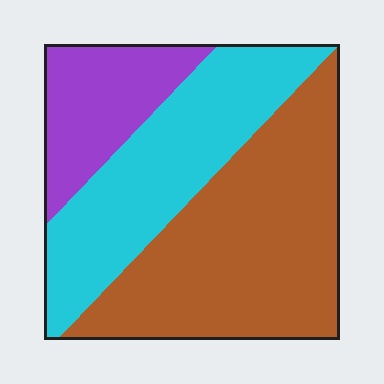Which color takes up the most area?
Brown, at roughly 50%.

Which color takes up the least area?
Purple, at roughly 20%.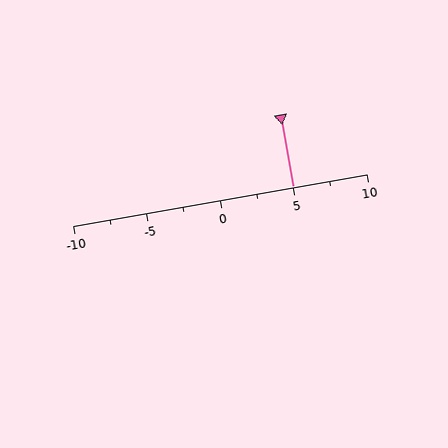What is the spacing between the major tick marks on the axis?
The major ticks are spaced 5 apart.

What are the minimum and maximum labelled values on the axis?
The axis runs from -10 to 10.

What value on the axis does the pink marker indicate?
The marker indicates approximately 5.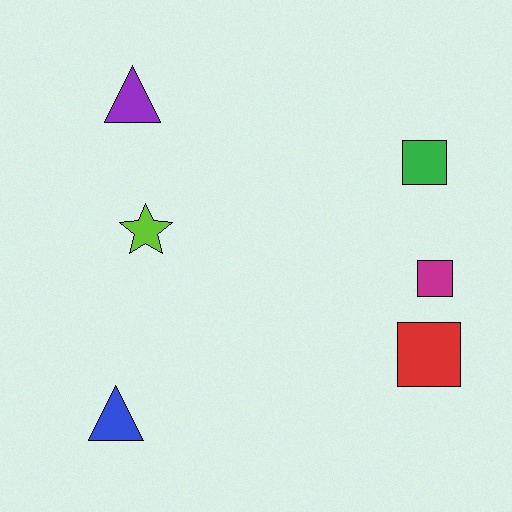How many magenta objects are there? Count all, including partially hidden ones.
There is 1 magenta object.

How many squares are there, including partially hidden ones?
There are 3 squares.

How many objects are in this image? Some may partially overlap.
There are 6 objects.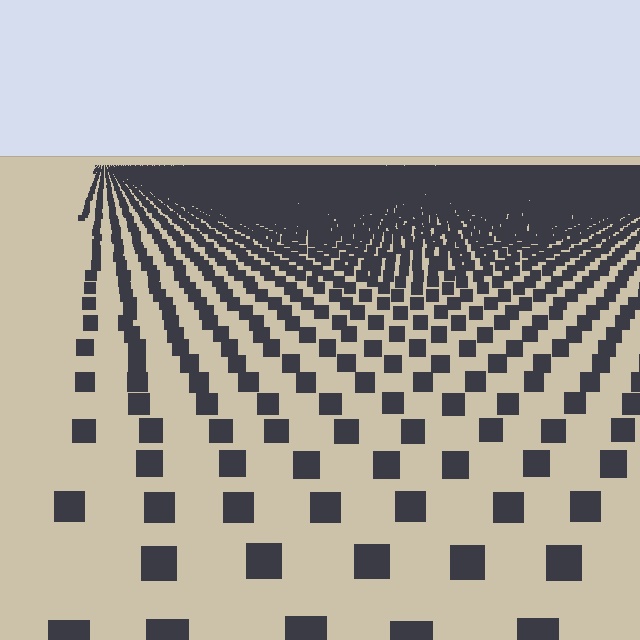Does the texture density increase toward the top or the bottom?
Density increases toward the top.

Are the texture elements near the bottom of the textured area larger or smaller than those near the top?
Larger. Near the bottom, elements are closer to the viewer and appear at a bigger on-screen size.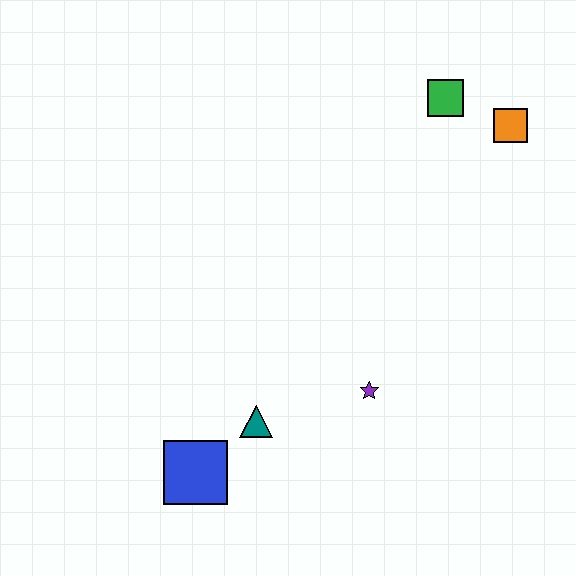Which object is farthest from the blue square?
The orange square is farthest from the blue square.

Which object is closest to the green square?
The orange square is closest to the green square.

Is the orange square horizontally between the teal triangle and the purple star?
No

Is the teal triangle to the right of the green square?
No